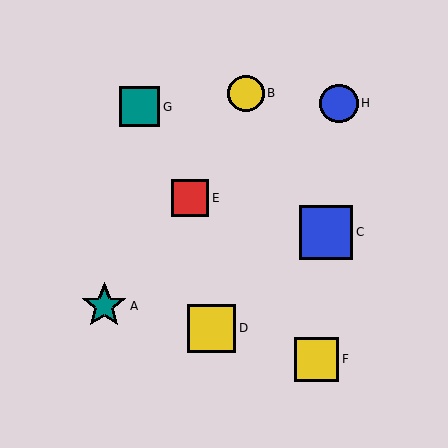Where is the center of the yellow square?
The center of the yellow square is at (211, 328).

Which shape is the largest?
The blue square (labeled C) is the largest.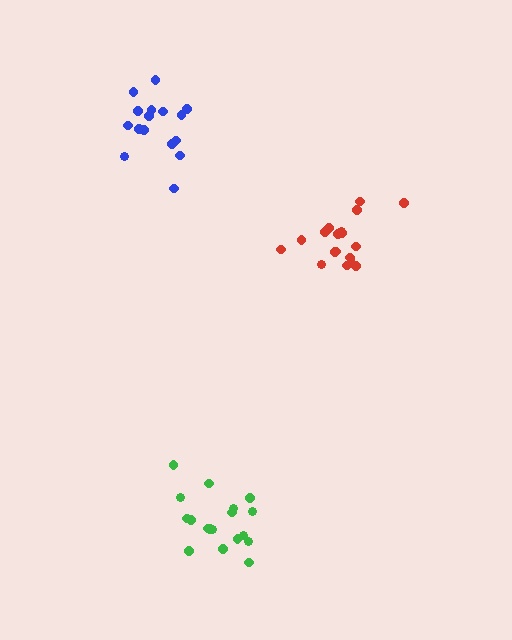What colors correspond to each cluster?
The clusters are colored: blue, red, green.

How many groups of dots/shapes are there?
There are 3 groups.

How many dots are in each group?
Group 1: 16 dots, Group 2: 18 dots, Group 3: 18 dots (52 total).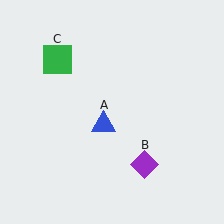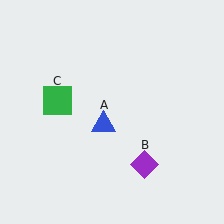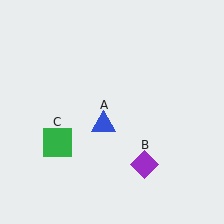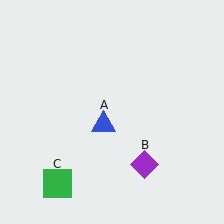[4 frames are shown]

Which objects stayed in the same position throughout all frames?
Blue triangle (object A) and purple diamond (object B) remained stationary.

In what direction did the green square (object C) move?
The green square (object C) moved down.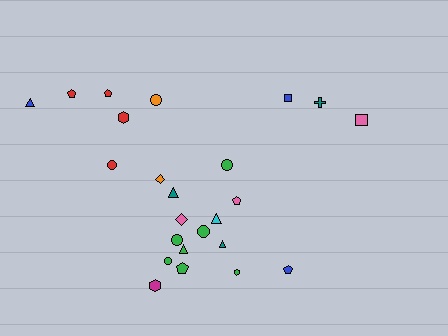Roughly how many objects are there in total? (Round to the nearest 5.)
Roughly 25 objects in total.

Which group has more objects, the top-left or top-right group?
The top-left group.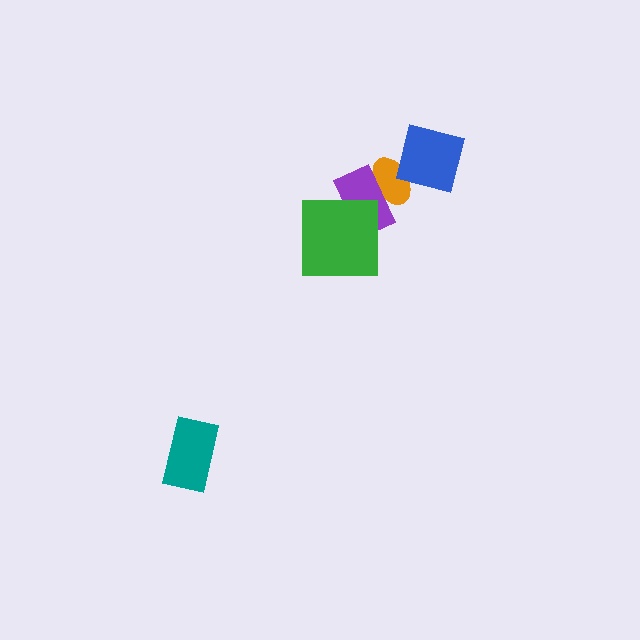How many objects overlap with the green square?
1 object overlaps with the green square.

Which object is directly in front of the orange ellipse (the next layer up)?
The purple rectangle is directly in front of the orange ellipse.